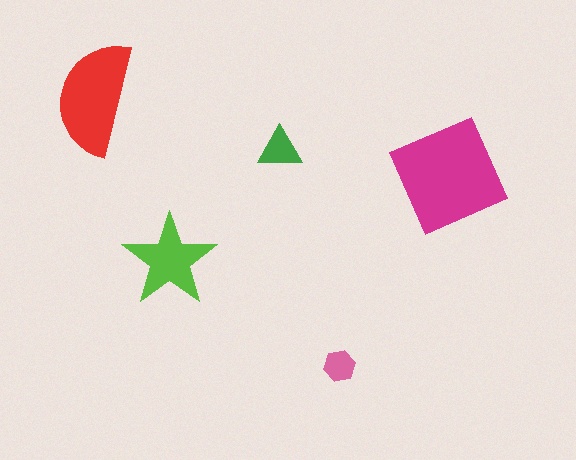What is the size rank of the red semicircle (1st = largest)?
2nd.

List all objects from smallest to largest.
The pink hexagon, the green triangle, the lime star, the red semicircle, the magenta square.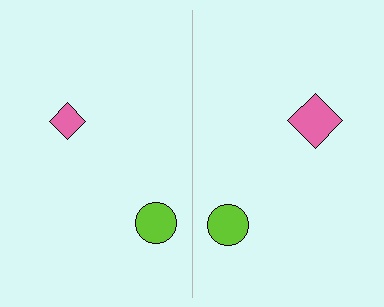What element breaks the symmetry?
The pink diamond on the right side has a different size than its mirror counterpart.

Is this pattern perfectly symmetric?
No, the pattern is not perfectly symmetric. The pink diamond on the right side has a different size than its mirror counterpart.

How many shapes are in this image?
There are 4 shapes in this image.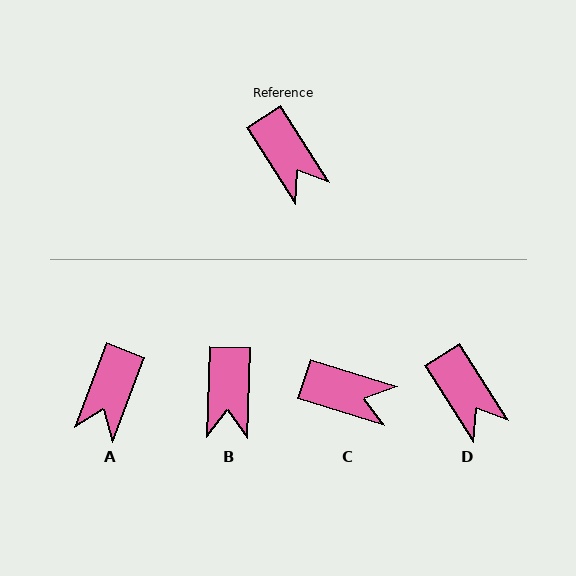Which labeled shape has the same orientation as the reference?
D.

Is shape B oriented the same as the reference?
No, it is off by about 34 degrees.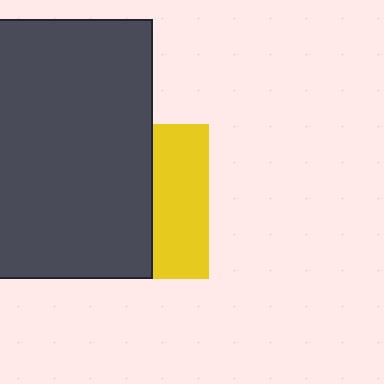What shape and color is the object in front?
The object in front is a dark gray rectangle.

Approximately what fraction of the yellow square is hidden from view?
Roughly 64% of the yellow square is hidden behind the dark gray rectangle.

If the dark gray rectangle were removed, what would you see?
You would see the complete yellow square.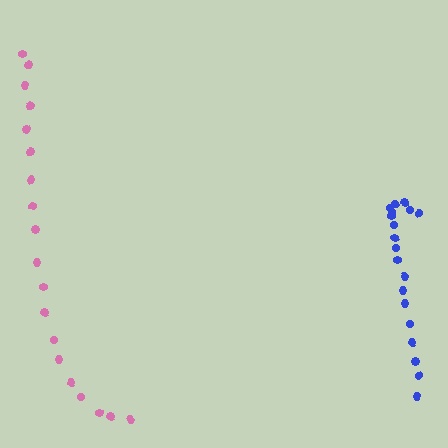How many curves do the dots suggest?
There are 2 distinct paths.